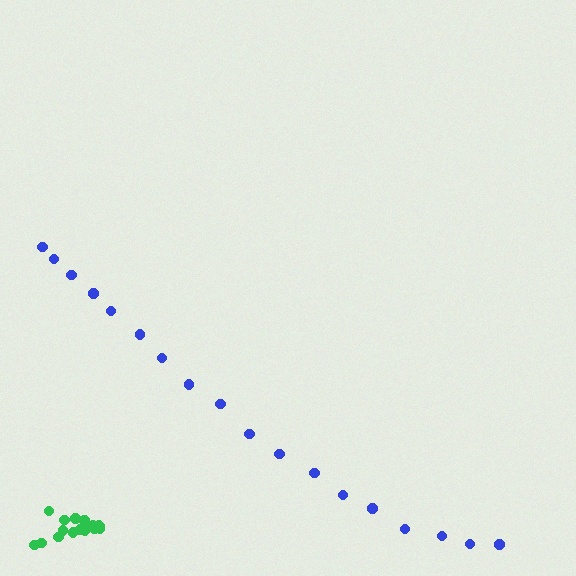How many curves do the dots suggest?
There are 2 distinct paths.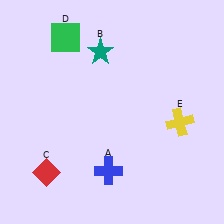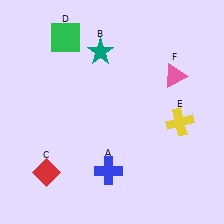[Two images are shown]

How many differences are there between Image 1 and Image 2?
There is 1 difference between the two images.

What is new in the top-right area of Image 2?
A pink triangle (F) was added in the top-right area of Image 2.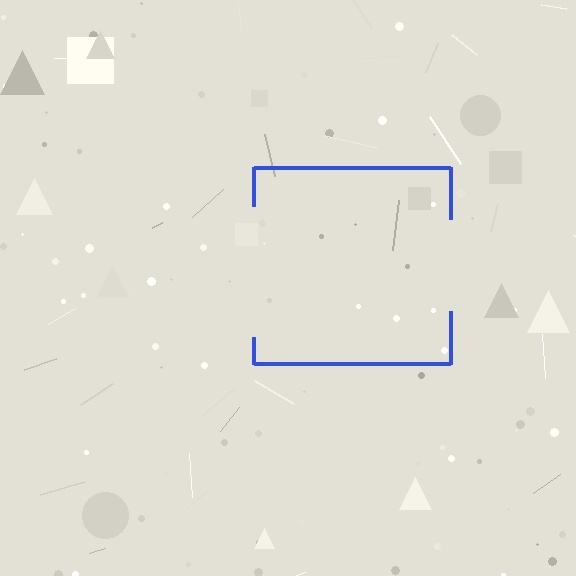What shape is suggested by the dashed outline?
The dashed outline suggests a square.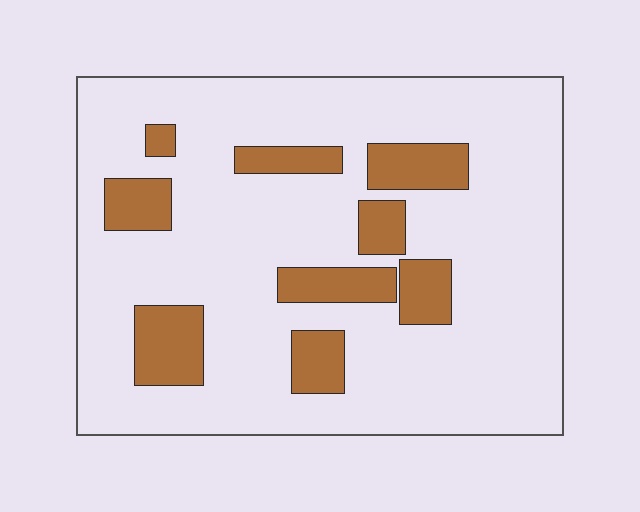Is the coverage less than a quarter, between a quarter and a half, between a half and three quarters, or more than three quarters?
Less than a quarter.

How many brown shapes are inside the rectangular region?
9.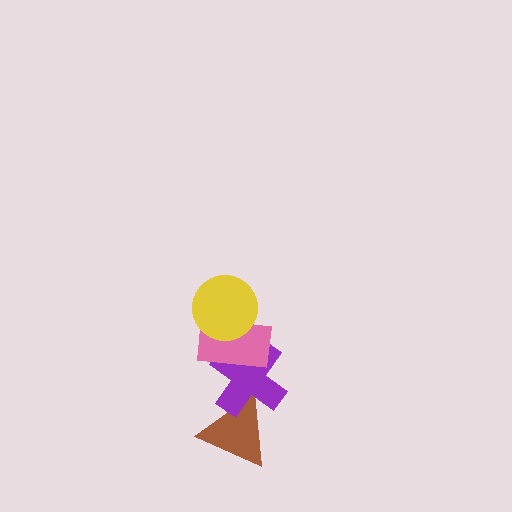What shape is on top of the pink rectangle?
The yellow circle is on top of the pink rectangle.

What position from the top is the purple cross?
The purple cross is 3rd from the top.